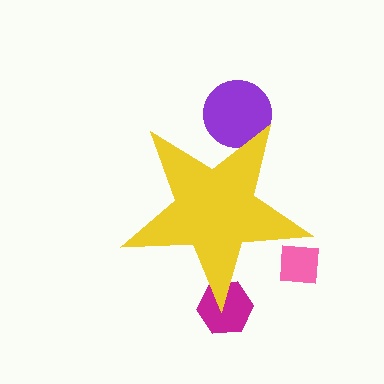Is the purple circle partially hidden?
Yes, the purple circle is partially hidden behind the yellow star.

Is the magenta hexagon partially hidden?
Yes, the magenta hexagon is partially hidden behind the yellow star.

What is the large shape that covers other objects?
A yellow star.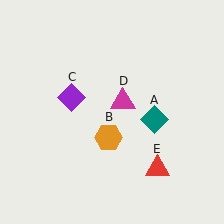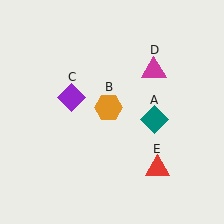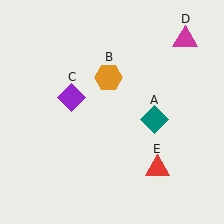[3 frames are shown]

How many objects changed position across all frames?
2 objects changed position: orange hexagon (object B), magenta triangle (object D).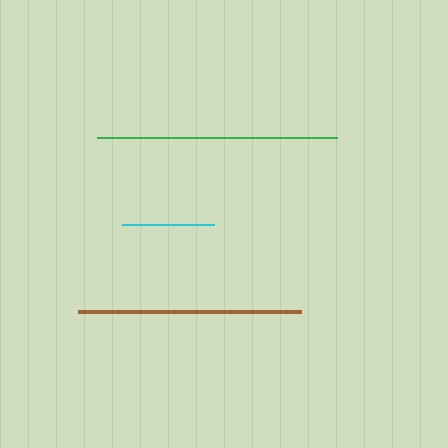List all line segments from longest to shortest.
From longest to shortest: green, brown, cyan.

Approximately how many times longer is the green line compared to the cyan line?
The green line is approximately 2.6 times the length of the cyan line.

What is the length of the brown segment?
The brown segment is approximately 223 pixels long.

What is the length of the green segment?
The green segment is approximately 240 pixels long.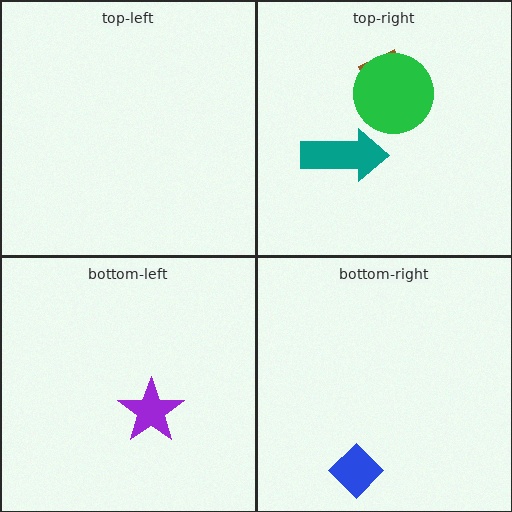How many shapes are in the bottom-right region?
1.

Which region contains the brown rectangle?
The top-right region.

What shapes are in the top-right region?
The brown rectangle, the green circle, the teal arrow.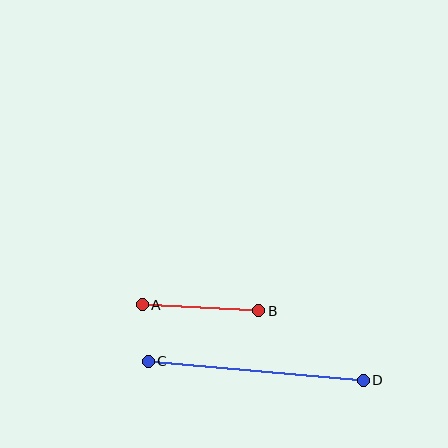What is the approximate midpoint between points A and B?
The midpoint is at approximately (201, 308) pixels.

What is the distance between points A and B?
The distance is approximately 117 pixels.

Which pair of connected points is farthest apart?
Points C and D are farthest apart.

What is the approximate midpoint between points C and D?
The midpoint is at approximately (256, 371) pixels.